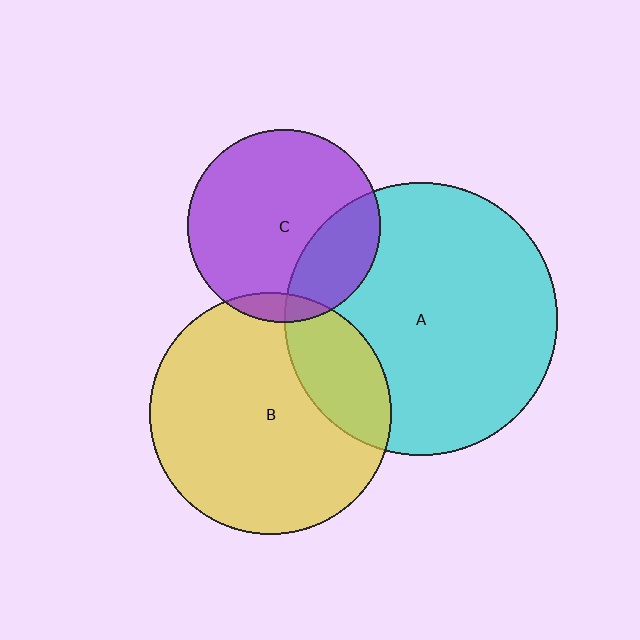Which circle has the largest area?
Circle A (cyan).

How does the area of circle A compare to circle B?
Approximately 1.3 times.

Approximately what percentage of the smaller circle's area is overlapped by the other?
Approximately 5%.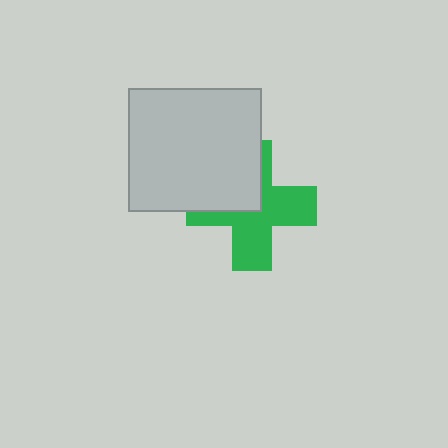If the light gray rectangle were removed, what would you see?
You would see the complete green cross.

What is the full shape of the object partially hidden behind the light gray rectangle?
The partially hidden object is a green cross.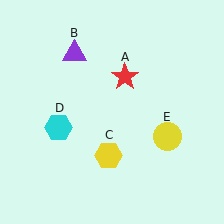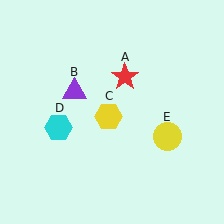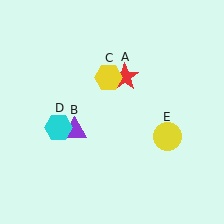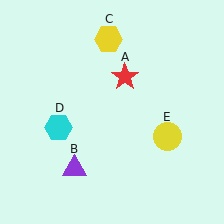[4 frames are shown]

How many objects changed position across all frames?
2 objects changed position: purple triangle (object B), yellow hexagon (object C).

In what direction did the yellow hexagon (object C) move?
The yellow hexagon (object C) moved up.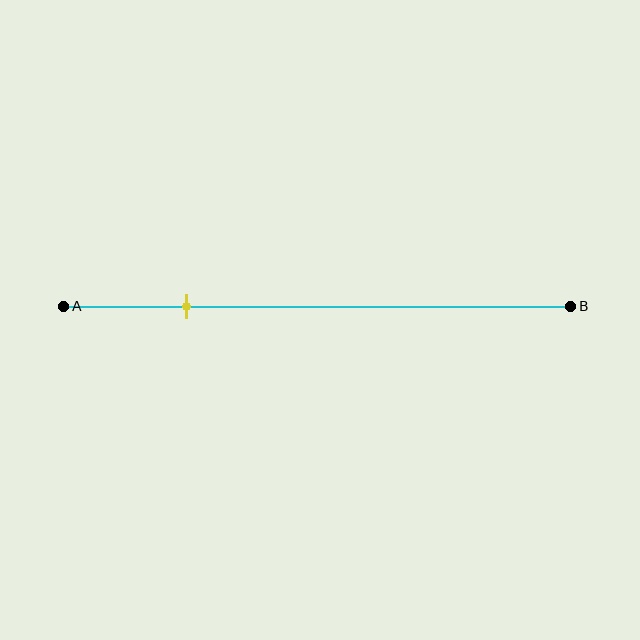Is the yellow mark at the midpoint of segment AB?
No, the mark is at about 25% from A, not at the 50% midpoint.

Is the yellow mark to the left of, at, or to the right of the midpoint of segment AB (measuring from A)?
The yellow mark is to the left of the midpoint of segment AB.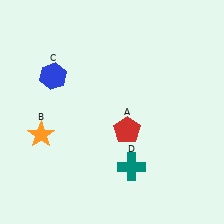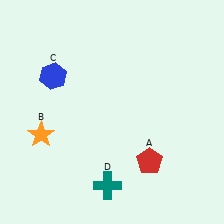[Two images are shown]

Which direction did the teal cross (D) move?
The teal cross (D) moved left.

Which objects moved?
The objects that moved are: the red pentagon (A), the teal cross (D).